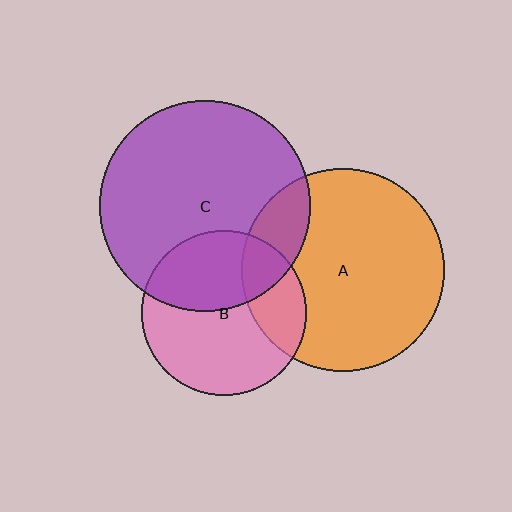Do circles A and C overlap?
Yes.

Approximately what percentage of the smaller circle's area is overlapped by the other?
Approximately 15%.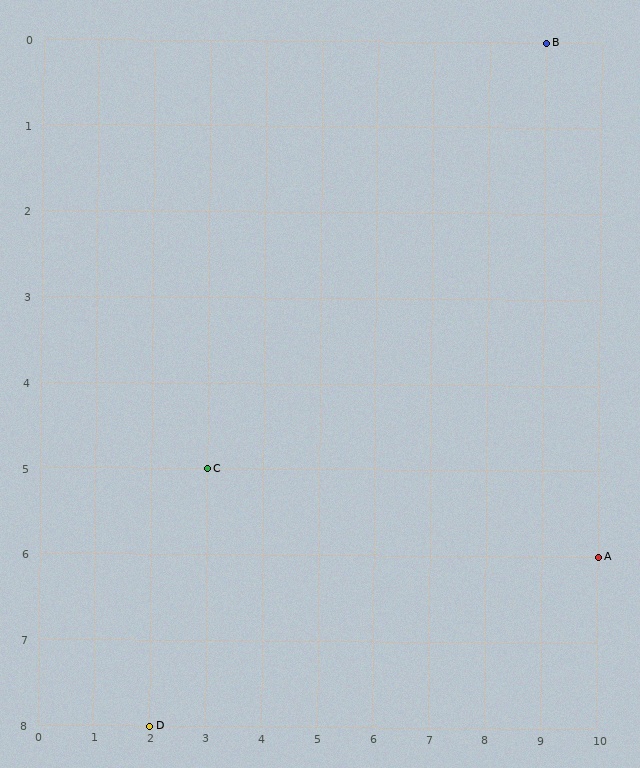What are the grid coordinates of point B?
Point B is at grid coordinates (9, 0).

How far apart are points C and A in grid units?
Points C and A are 7 columns and 1 row apart (about 7.1 grid units diagonally).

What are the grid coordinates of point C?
Point C is at grid coordinates (3, 5).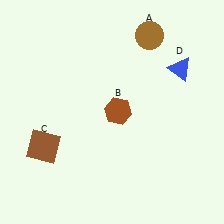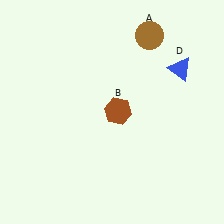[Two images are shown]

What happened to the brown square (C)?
The brown square (C) was removed in Image 2. It was in the bottom-left area of Image 1.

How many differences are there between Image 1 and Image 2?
There is 1 difference between the two images.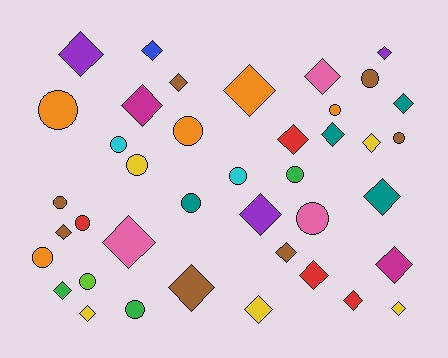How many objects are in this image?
There are 40 objects.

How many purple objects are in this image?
There are 3 purple objects.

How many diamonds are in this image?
There are 24 diamonds.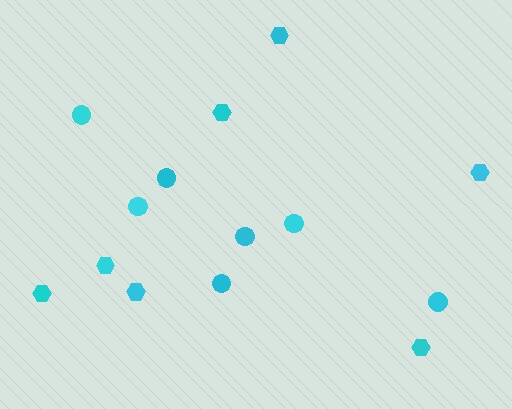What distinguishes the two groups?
There are 2 groups: one group of circles (7) and one group of hexagons (7).